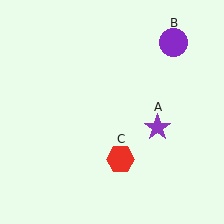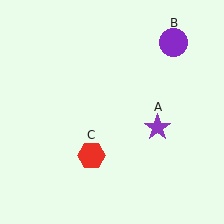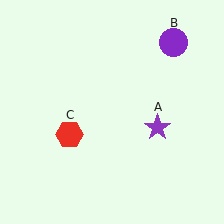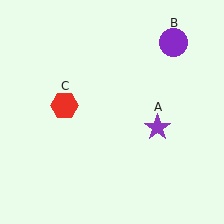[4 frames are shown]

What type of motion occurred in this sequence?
The red hexagon (object C) rotated clockwise around the center of the scene.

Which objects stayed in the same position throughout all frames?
Purple star (object A) and purple circle (object B) remained stationary.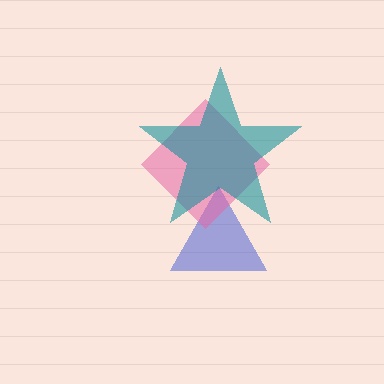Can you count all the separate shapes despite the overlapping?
Yes, there are 3 separate shapes.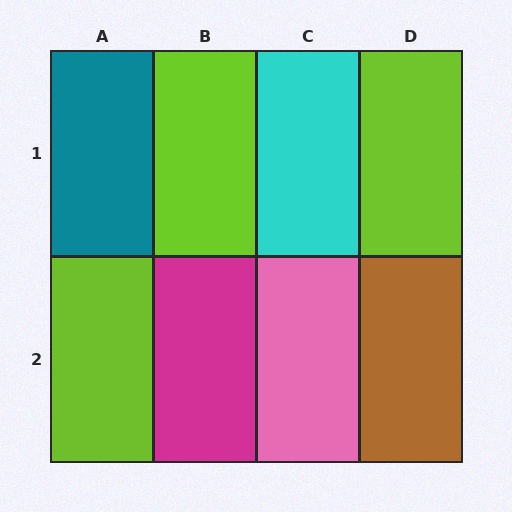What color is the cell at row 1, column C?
Cyan.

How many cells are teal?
1 cell is teal.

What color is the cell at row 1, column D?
Lime.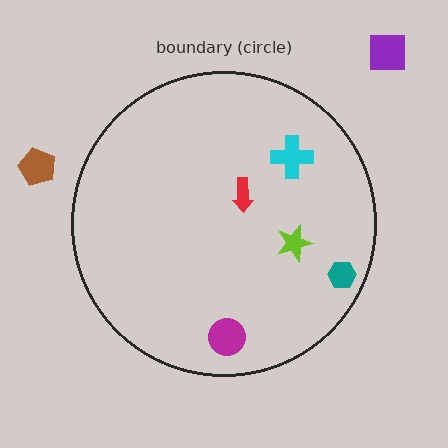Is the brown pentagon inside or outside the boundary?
Outside.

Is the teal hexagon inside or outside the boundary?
Inside.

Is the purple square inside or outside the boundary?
Outside.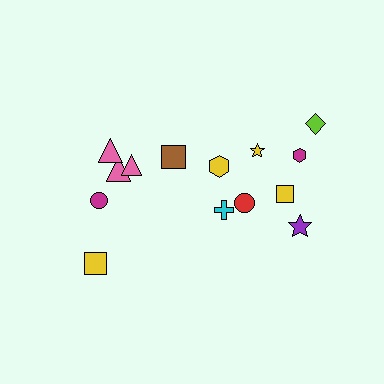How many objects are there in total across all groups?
There are 14 objects.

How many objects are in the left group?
There are 6 objects.